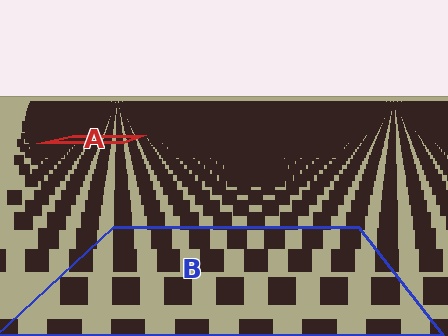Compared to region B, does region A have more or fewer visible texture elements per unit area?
Region A has more texture elements per unit area — they are packed more densely because it is farther away.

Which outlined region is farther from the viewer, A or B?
Region A is farther from the viewer — the texture elements inside it appear smaller and more densely packed.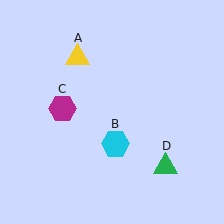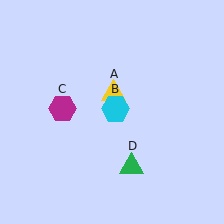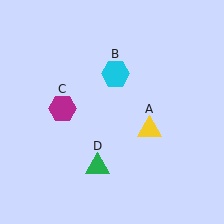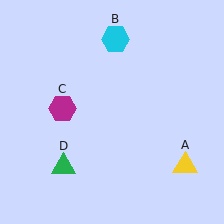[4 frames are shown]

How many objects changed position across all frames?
3 objects changed position: yellow triangle (object A), cyan hexagon (object B), green triangle (object D).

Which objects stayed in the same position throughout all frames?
Magenta hexagon (object C) remained stationary.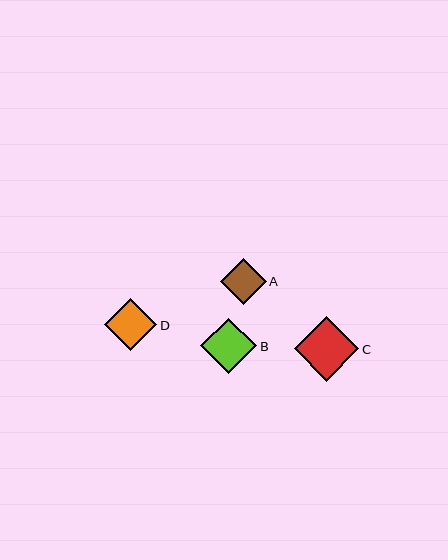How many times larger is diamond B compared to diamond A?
Diamond B is approximately 1.2 times the size of diamond A.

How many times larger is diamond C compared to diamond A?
Diamond C is approximately 1.4 times the size of diamond A.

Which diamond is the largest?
Diamond C is the largest with a size of approximately 65 pixels.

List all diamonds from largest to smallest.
From largest to smallest: C, B, D, A.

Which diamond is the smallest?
Diamond A is the smallest with a size of approximately 46 pixels.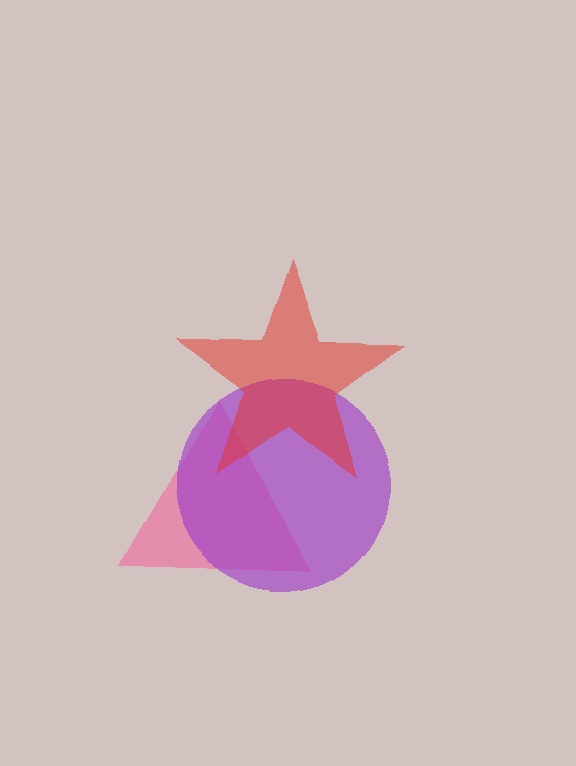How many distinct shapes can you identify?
There are 3 distinct shapes: a pink triangle, a purple circle, a red star.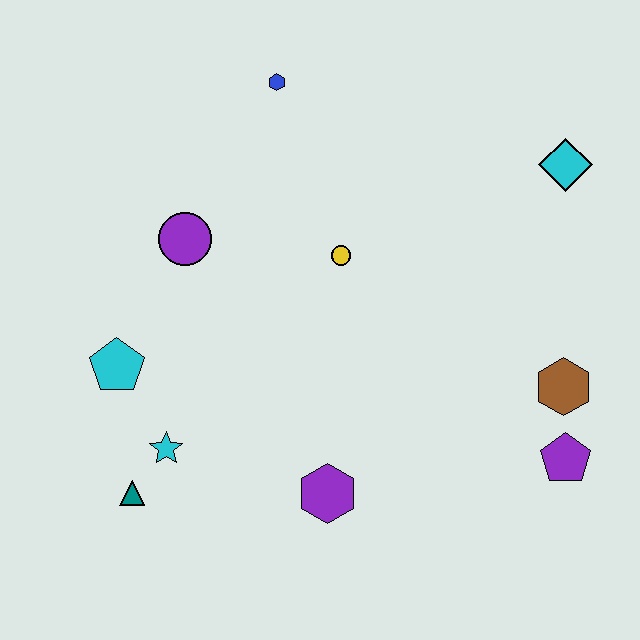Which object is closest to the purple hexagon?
The cyan star is closest to the purple hexagon.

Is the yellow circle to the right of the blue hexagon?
Yes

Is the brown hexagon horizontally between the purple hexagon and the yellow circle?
No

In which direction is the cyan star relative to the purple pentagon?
The cyan star is to the left of the purple pentagon.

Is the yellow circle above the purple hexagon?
Yes